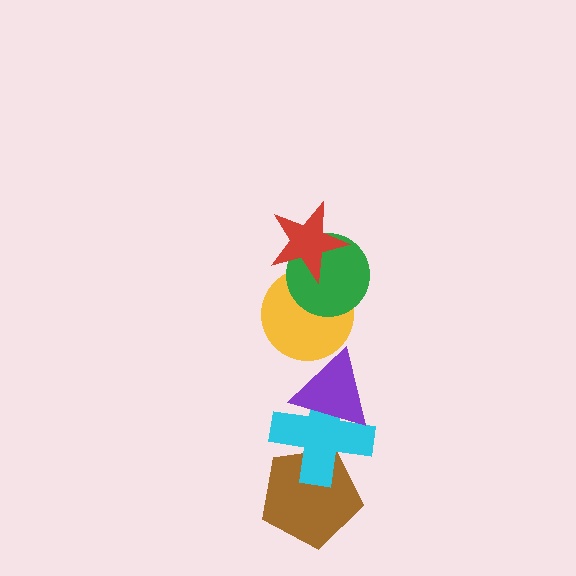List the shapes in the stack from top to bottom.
From top to bottom: the red star, the green circle, the yellow circle, the purple triangle, the cyan cross, the brown pentagon.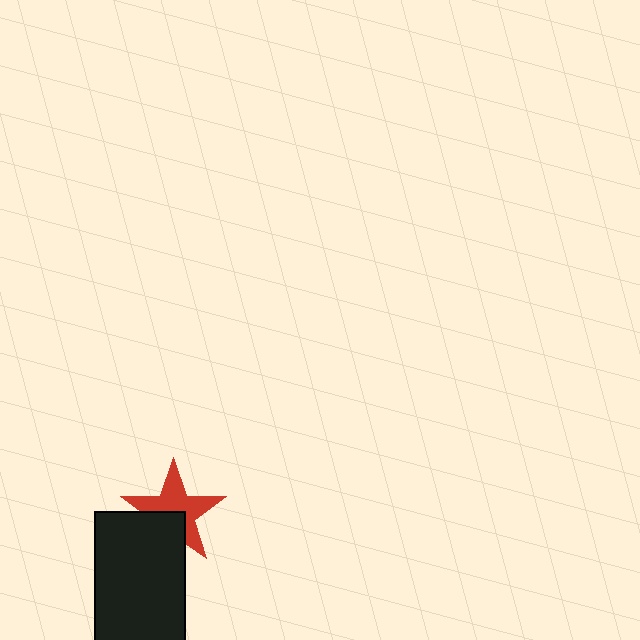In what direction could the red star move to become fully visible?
The red star could move up. That would shift it out from behind the black rectangle entirely.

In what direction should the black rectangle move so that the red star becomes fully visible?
The black rectangle should move down. That is the shortest direction to clear the overlap and leave the red star fully visible.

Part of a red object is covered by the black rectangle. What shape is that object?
It is a star.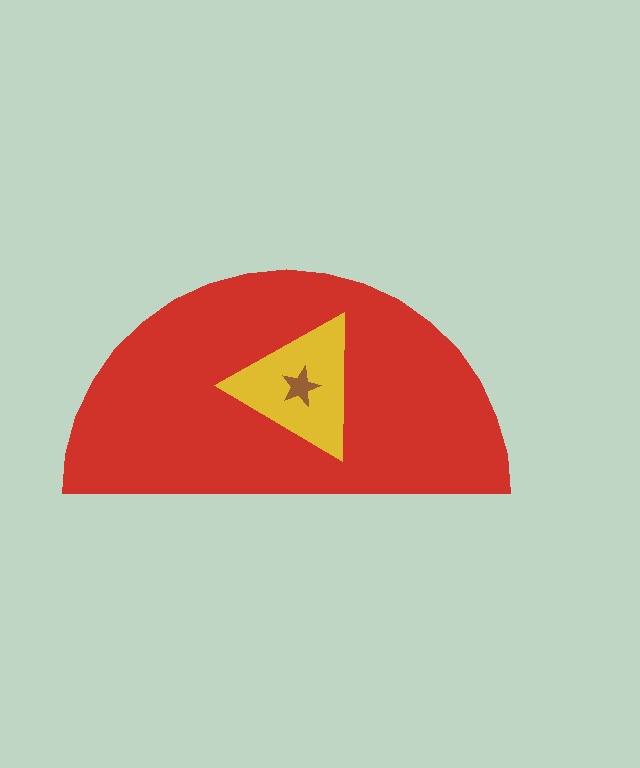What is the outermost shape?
The red semicircle.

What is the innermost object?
The brown star.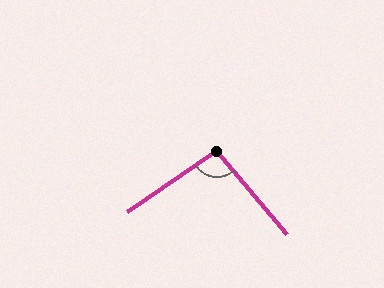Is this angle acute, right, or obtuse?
It is obtuse.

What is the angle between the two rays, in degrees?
Approximately 96 degrees.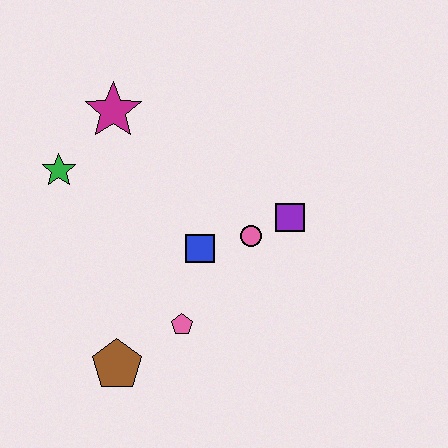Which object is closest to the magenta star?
The green star is closest to the magenta star.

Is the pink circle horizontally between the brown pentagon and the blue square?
No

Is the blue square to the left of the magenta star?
No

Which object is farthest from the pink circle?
The green star is farthest from the pink circle.